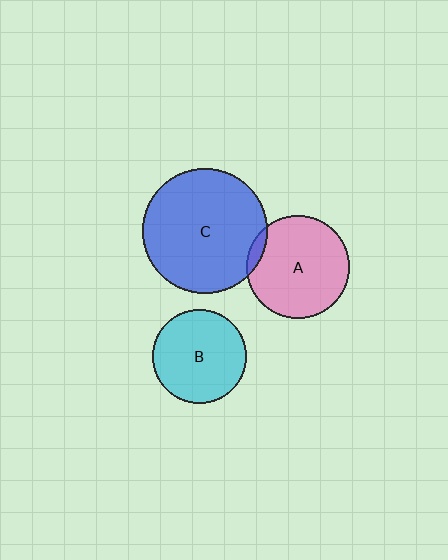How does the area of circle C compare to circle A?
Approximately 1.5 times.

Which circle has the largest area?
Circle C (blue).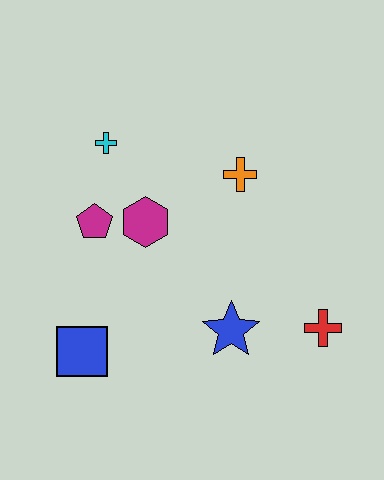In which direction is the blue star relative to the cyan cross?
The blue star is below the cyan cross.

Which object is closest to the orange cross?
The magenta hexagon is closest to the orange cross.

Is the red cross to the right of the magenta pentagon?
Yes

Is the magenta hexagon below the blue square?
No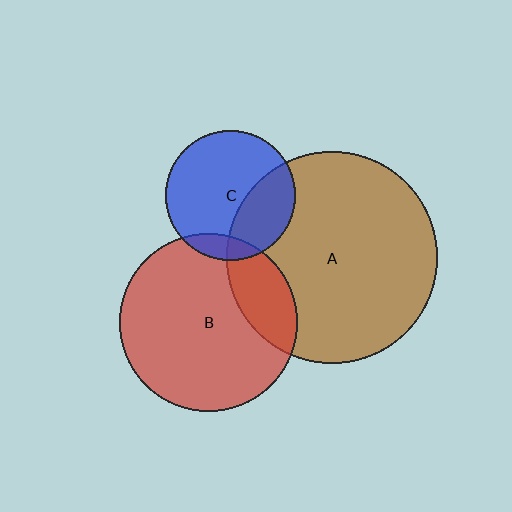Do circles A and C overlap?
Yes.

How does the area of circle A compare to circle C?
Approximately 2.7 times.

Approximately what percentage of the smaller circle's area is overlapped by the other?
Approximately 30%.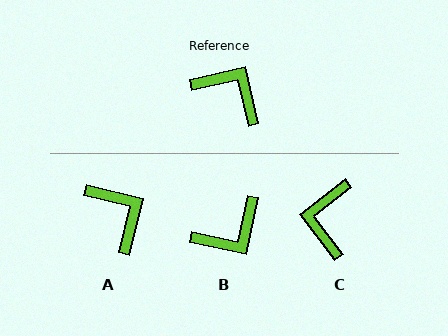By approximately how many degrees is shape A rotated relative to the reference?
Approximately 27 degrees clockwise.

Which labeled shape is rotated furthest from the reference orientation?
B, about 115 degrees away.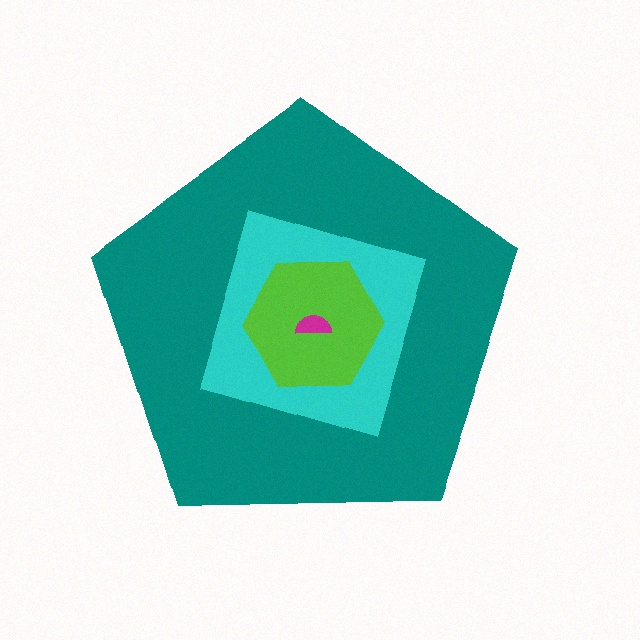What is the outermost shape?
The teal pentagon.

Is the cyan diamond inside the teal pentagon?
Yes.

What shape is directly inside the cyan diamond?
The lime hexagon.